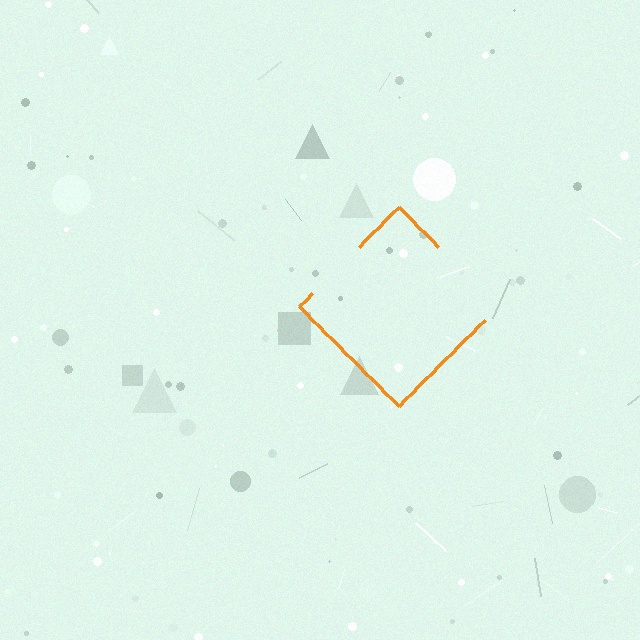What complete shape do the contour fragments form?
The contour fragments form a diamond.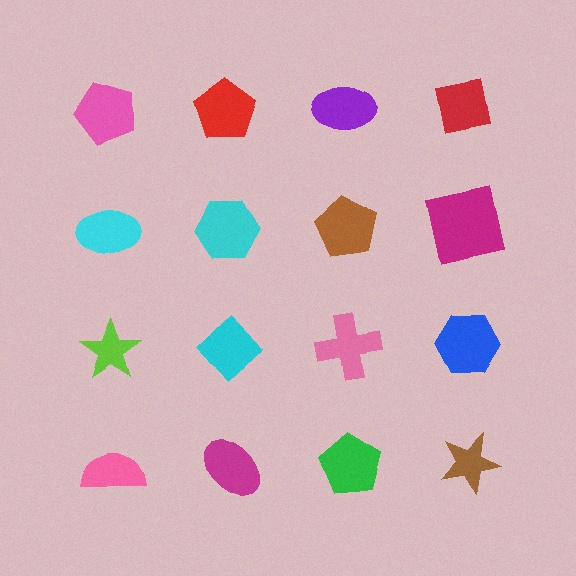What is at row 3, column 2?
A cyan diamond.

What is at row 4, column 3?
A green pentagon.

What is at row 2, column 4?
A magenta square.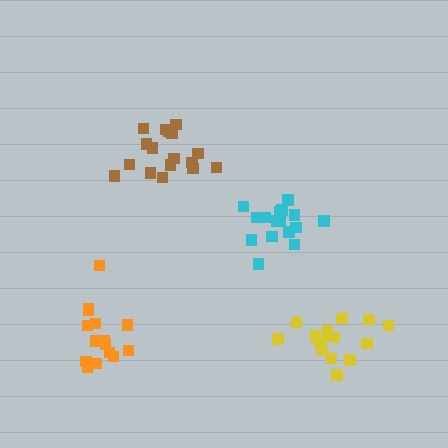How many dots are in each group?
Group 1: 15 dots, Group 2: 16 dots, Group 3: 16 dots, Group 4: 17 dots (64 total).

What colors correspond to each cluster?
The clusters are colored: orange, cyan, yellow, brown.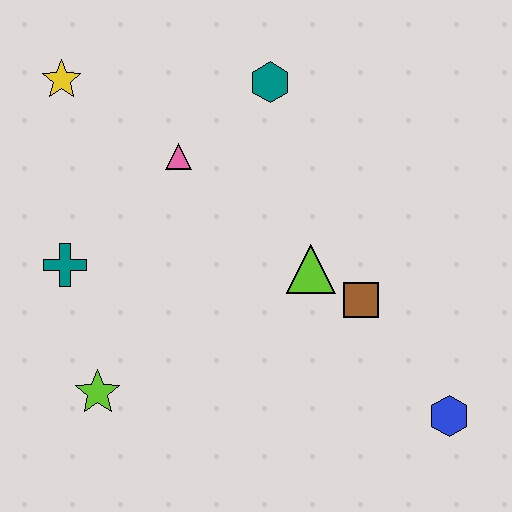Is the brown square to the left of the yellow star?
No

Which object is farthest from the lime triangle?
The yellow star is farthest from the lime triangle.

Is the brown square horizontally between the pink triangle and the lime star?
No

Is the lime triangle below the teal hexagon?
Yes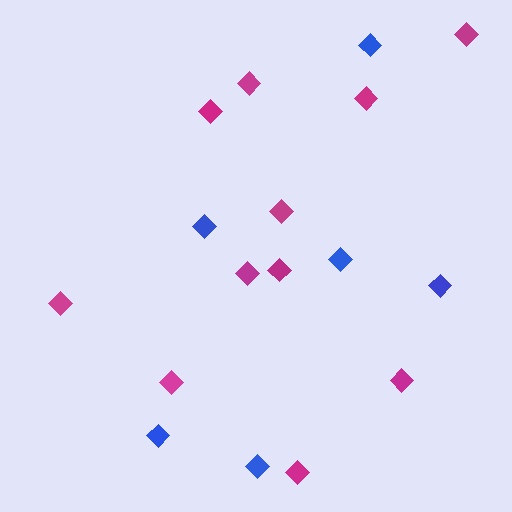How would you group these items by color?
There are 2 groups: one group of blue diamonds (6) and one group of magenta diamonds (11).